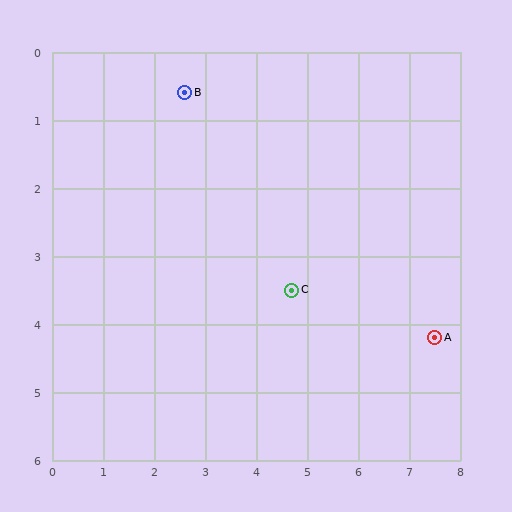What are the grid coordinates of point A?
Point A is at approximately (7.5, 4.2).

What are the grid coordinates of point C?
Point C is at approximately (4.7, 3.5).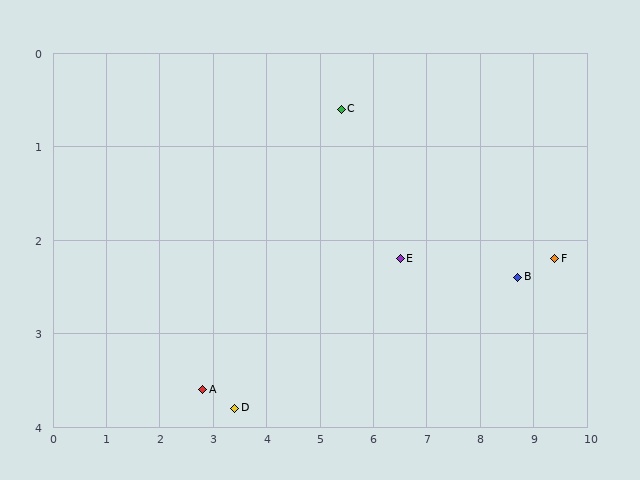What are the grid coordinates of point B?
Point B is at approximately (8.7, 2.4).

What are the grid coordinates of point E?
Point E is at approximately (6.5, 2.2).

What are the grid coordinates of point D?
Point D is at approximately (3.4, 3.8).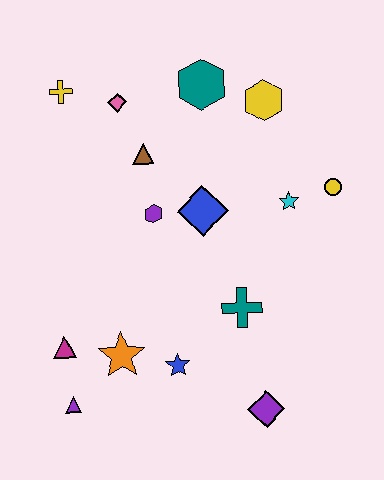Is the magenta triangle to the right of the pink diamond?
No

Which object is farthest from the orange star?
The yellow hexagon is farthest from the orange star.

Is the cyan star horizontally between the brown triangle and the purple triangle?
No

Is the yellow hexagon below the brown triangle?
No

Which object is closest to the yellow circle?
The cyan star is closest to the yellow circle.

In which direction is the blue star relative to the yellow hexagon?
The blue star is below the yellow hexagon.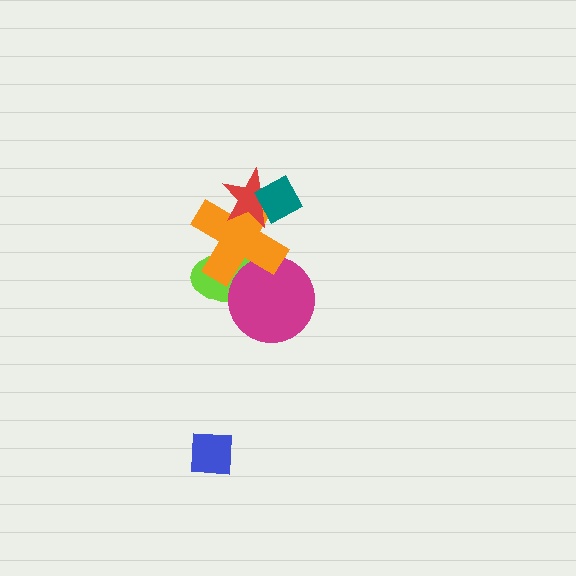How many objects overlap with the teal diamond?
2 objects overlap with the teal diamond.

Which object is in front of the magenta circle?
The orange cross is in front of the magenta circle.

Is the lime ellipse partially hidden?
Yes, it is partially covered by another shape.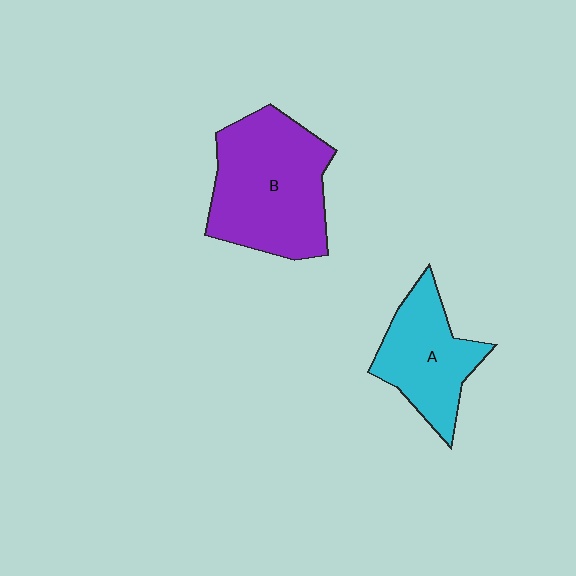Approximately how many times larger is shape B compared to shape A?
Approximately 1.5 times.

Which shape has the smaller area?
Shape A (cyan).